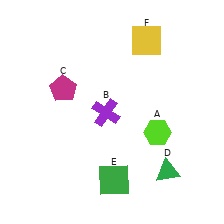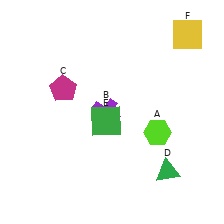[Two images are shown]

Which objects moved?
The objects that moved are: the green square (E), the yellow square (F).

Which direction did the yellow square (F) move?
The yellow square (F) moved right.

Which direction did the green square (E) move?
The green square (E) moved up.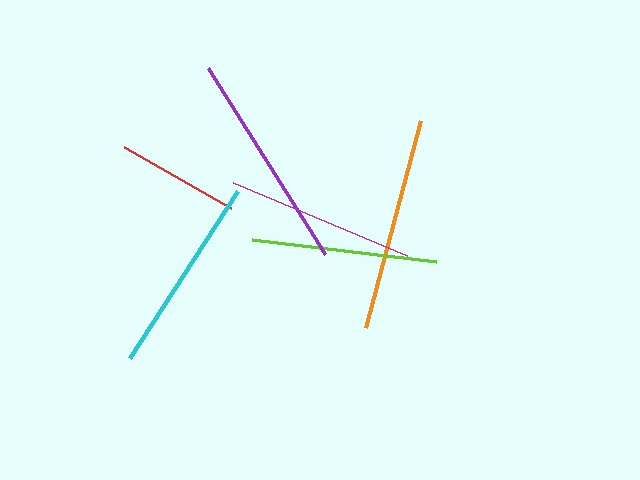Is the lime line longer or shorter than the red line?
The lime line is longer than the red line.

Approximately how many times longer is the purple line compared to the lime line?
The purple line is approximately 1.2 times the length of the lime line.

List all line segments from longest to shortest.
From longest to shortest: purple, orange, cyan, magenta, lime, red.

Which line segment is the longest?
The purple line is the longest at approximately 219 pixels.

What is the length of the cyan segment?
The cyan segment is approximately 199 pixels long.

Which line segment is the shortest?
The red line is the shortest at approximately 124 pixels.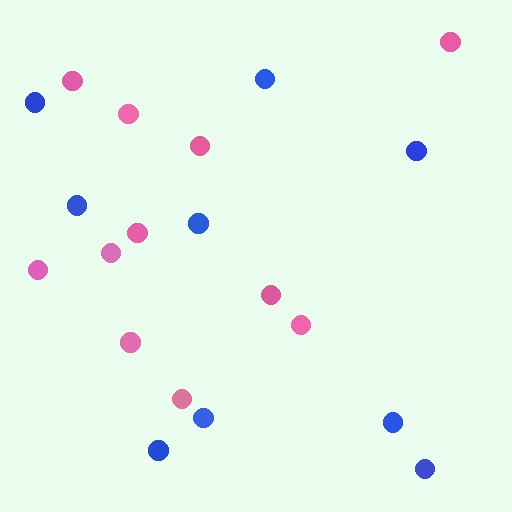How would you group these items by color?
There are 2 groups: one group of blue circles (9) and one group of pink circles (11).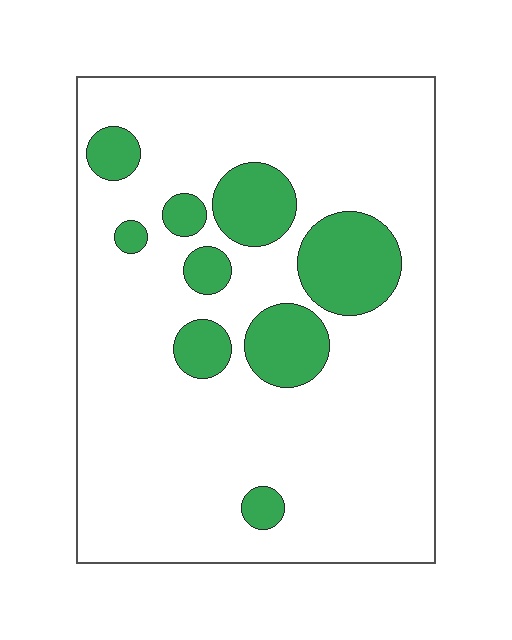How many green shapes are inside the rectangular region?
9.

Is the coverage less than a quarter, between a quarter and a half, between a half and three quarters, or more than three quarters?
Less than a quarter.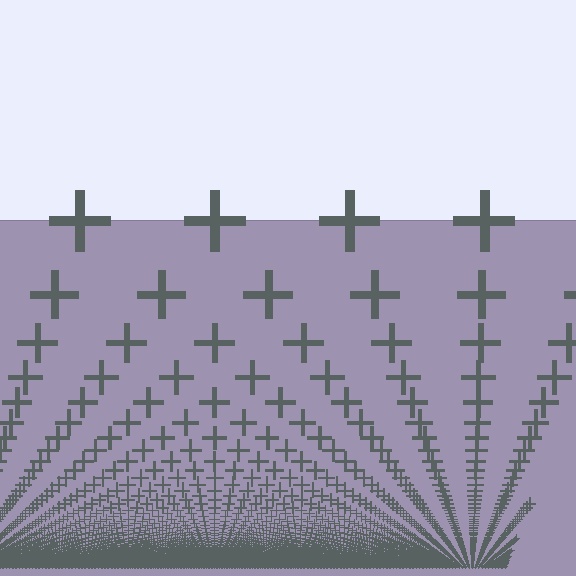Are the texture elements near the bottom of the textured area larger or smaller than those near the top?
Smaller. The gradient is inverted — elements near the bottom are smaller and denser.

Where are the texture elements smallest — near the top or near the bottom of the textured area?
Near the bottom.